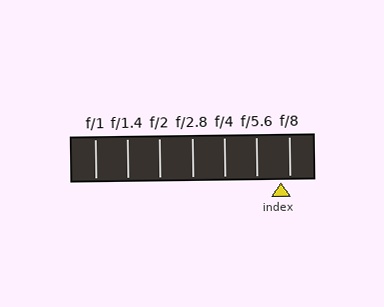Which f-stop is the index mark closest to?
The index mark is closest to f/8.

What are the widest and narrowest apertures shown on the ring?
The widest aperture shown is f/1 and the narrowest is f/8.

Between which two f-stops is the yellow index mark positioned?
The index mark is between f/5.6 and f/8.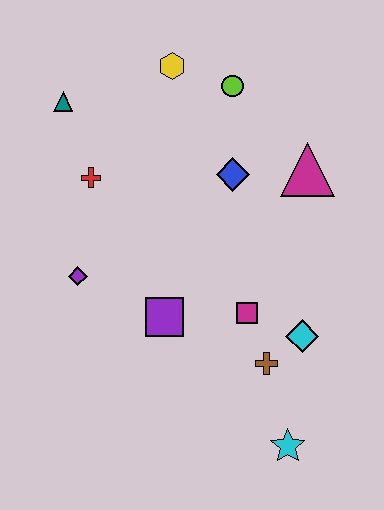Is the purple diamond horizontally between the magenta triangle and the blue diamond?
No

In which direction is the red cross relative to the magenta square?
The red cross is to the left of the magenta square.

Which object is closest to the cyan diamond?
The brown cross is closest to the cyan diamond.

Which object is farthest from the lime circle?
The cyan star is farthest from the lime circle.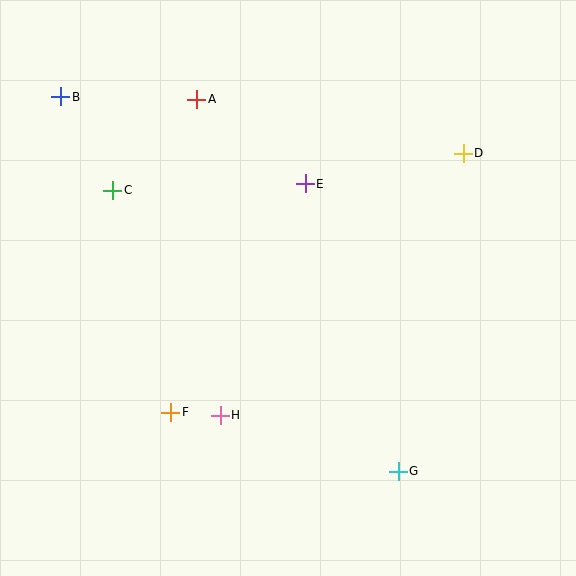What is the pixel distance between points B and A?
The distance between B and A is 136 pixels.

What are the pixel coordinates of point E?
Point E is at (305, 184).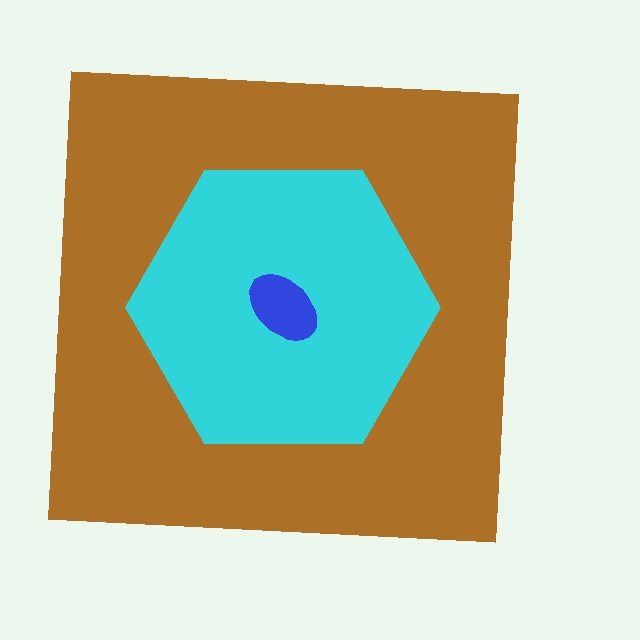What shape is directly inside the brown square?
The cyan hexagon.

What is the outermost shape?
The brown square.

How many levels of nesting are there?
3.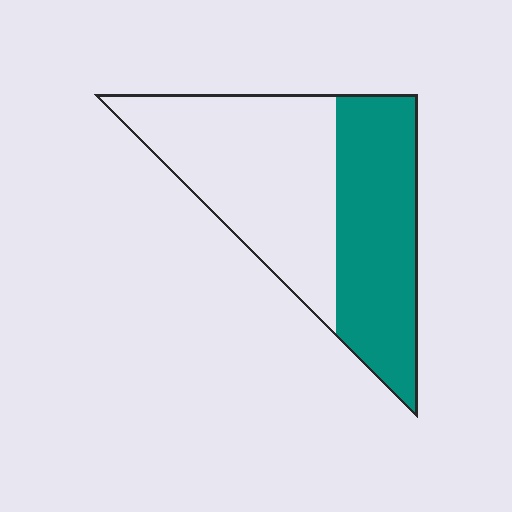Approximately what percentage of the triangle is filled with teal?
Approximately 45%.